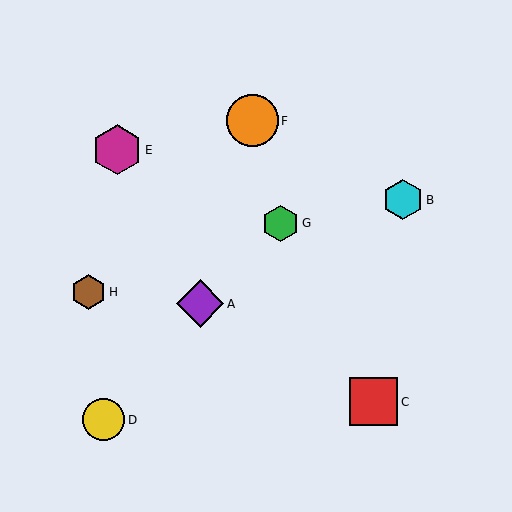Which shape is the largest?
The orange circle (labeled F) is the largest.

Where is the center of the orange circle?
The center of the orange circle is at (252, 121).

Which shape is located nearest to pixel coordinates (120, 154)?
The magenta hexagon (labeled E) at (117, 150) is nearest to that location.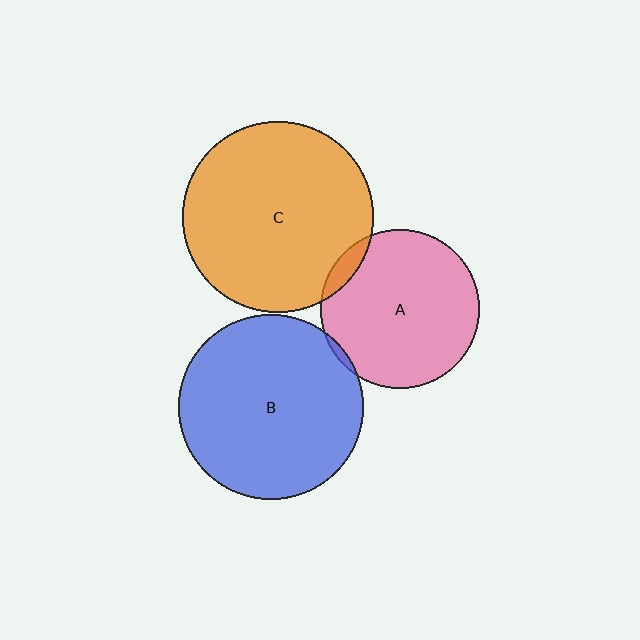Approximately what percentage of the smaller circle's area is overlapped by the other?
Approximately 5%.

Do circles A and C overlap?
Yes.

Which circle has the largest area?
Circle C (orange).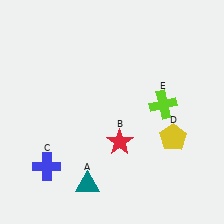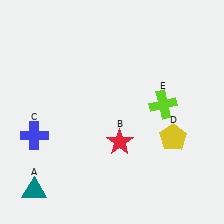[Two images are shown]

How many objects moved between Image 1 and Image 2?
2 objects moved between the two images.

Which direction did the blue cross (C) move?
The blue cross (C) moved up.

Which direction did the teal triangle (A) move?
The teal triangle (A) moved left.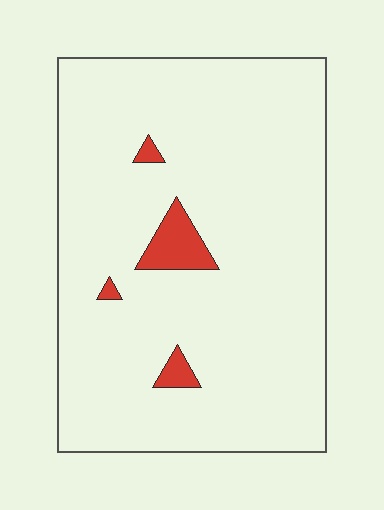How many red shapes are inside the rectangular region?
4.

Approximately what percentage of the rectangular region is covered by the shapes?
Approximately 5%.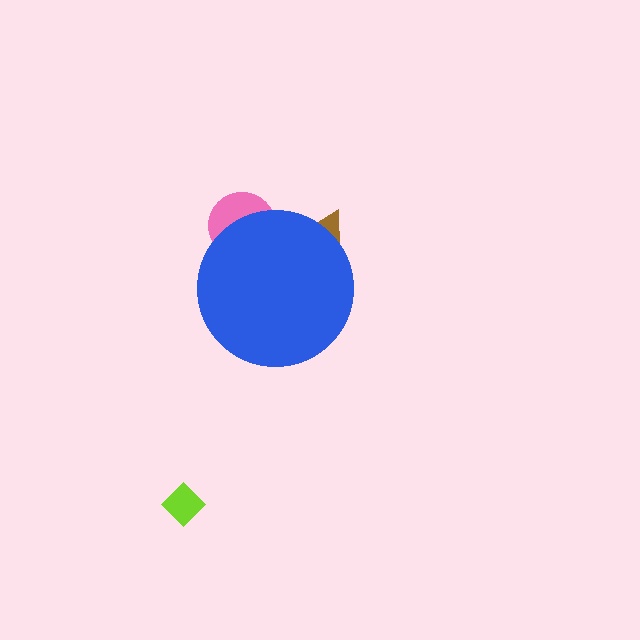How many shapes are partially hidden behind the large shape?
2 shapes are partially hidden.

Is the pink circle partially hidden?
Yes, the pink circle is partially hidden behind the blue circle.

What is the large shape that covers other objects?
A blue circle.